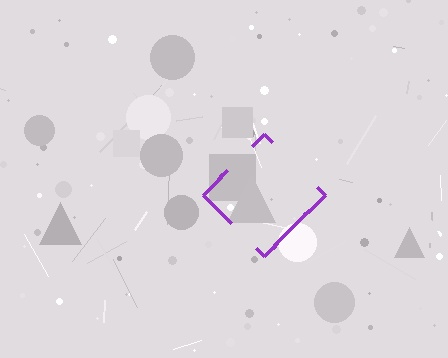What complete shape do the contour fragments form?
The contour fragments form a diamond.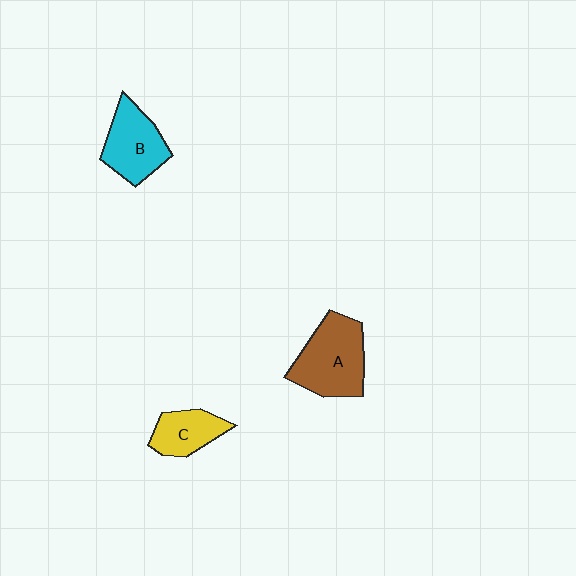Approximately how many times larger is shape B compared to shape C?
Approximately 1.4 times.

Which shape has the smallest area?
Shape C (yellow).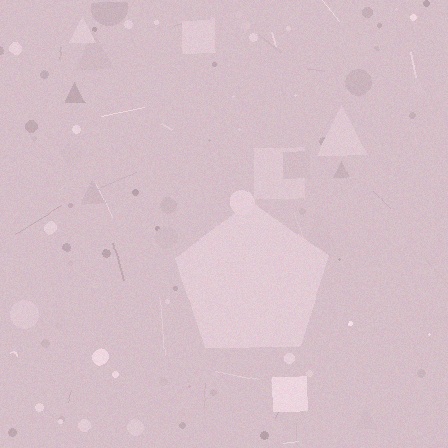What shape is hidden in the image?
A pentagon is hidden in the image.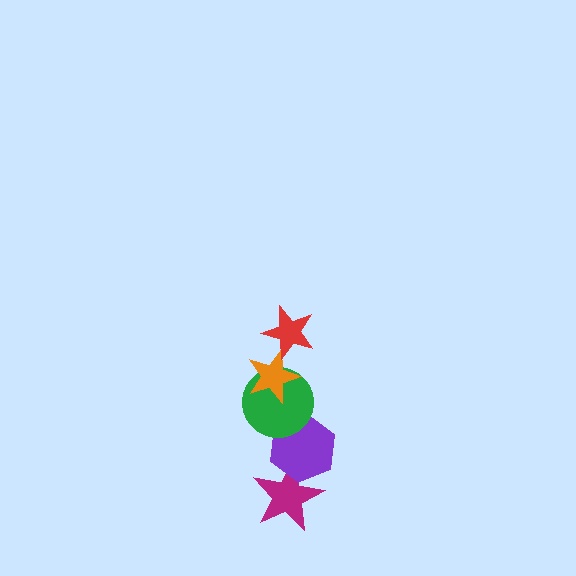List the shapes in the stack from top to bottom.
From top to bottom: the red star, the orange star, the green circle, the purple hexagon, the magenta star.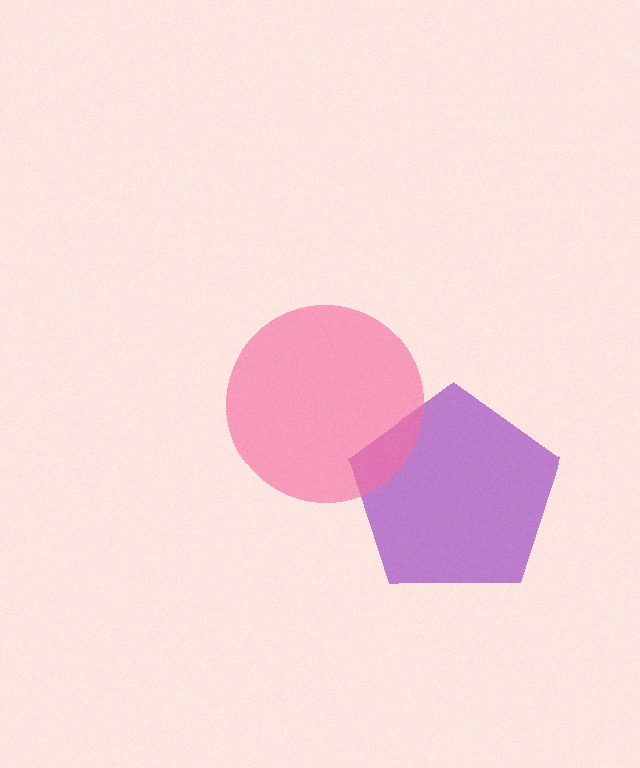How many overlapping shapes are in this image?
There are 2 overlapping shapes in the image.